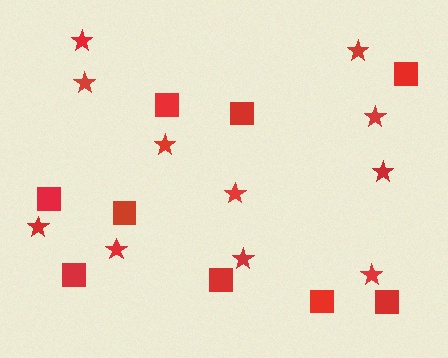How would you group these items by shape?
There are 2 groups: one group of stars (11) and one group of squares (9).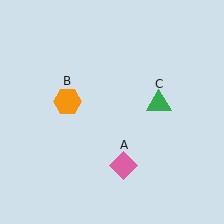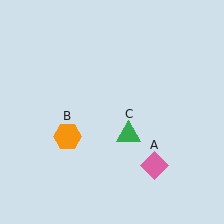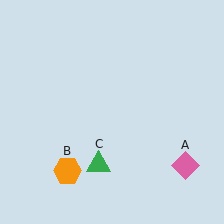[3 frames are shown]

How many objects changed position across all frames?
3 objects changed position: pink diamond (object A), orange hexagon (object B), green triangle (object C).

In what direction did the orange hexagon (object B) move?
The orange hexagon (object B) moved down.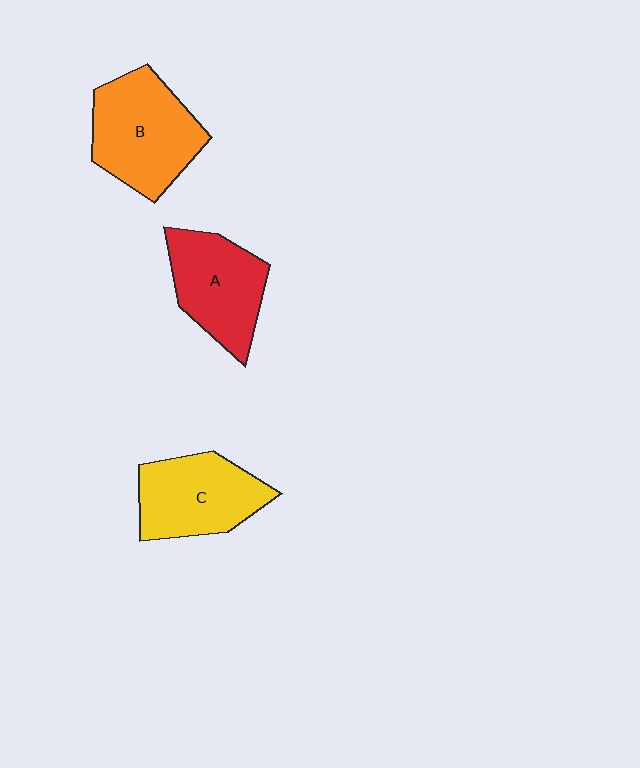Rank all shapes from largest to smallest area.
From largest to smallest: B (orange), C (yellow), A (red).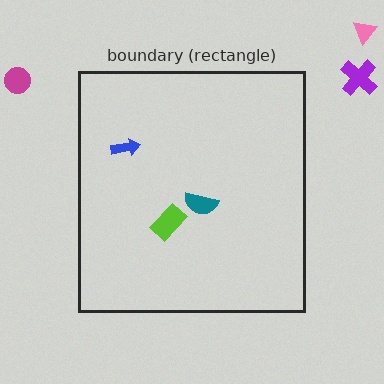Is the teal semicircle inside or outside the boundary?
Inside.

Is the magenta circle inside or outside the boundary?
Outside.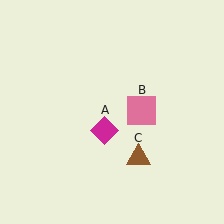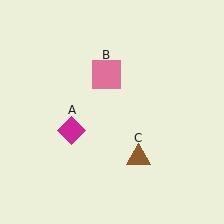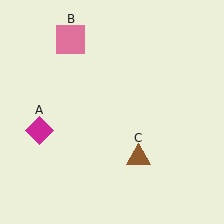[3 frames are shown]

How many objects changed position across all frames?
2 objects changed position: magenta diamond (object A), pink square (object B).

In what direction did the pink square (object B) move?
The pink square (object B) moved up and to the left.